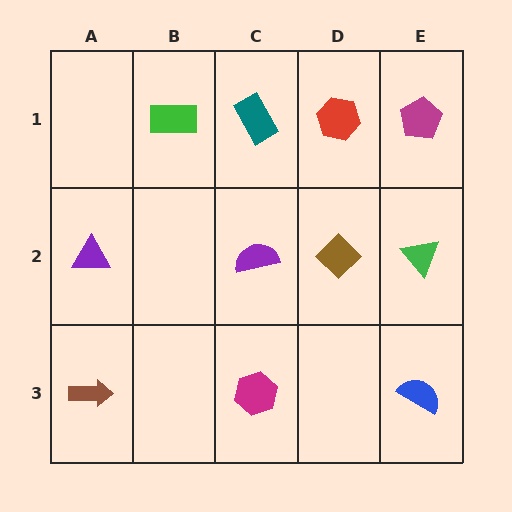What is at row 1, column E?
A magenta pentagon.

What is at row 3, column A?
A brown arrow.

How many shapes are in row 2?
4 shapes.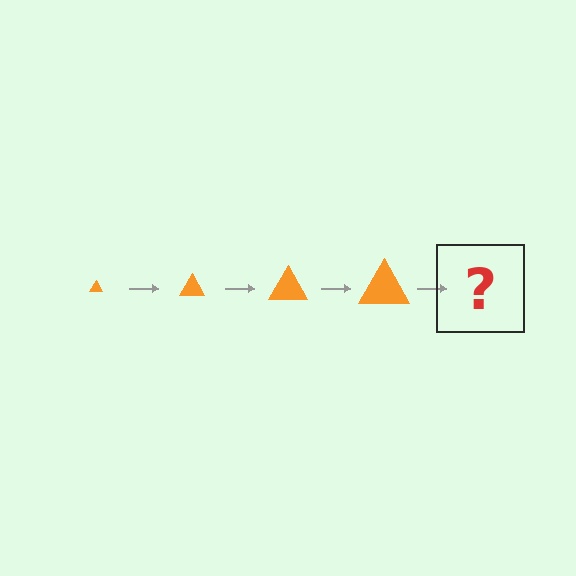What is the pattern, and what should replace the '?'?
The pattern is that the triangle gets progressively larger each step. The '?' should be an orange triangle, larger than the previous one.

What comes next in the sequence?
The next element should be an orange triangle, larger than the previous one.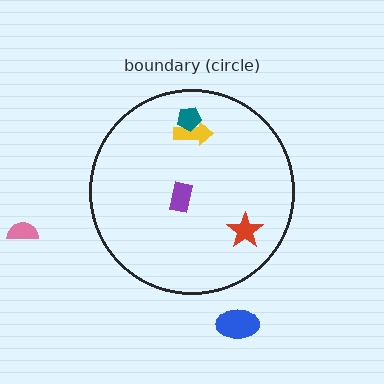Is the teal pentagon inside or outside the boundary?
Inside.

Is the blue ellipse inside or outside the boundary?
Outside.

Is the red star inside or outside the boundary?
Inside.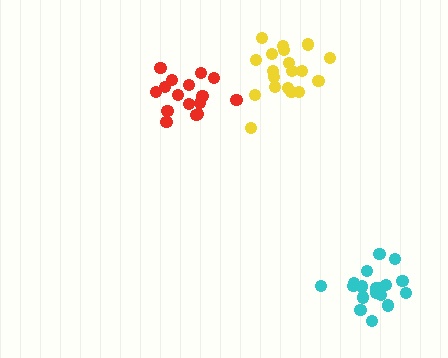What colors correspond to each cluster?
The clusters are colored: yellow, red, cyan.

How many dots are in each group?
Group 1: 19 dots, Group 2: 16 dots, Group 3: 19 dots (54 total).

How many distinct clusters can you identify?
There are 3 distinct clusters.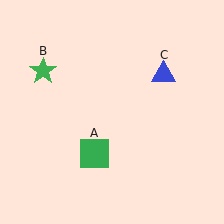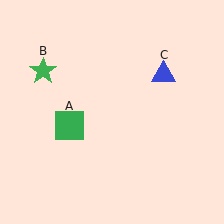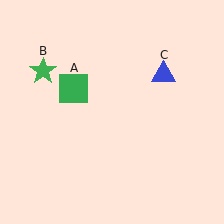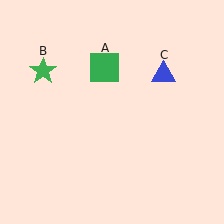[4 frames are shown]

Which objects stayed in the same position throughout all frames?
Green star (object B) and blue triangle (object C) remained stationary.